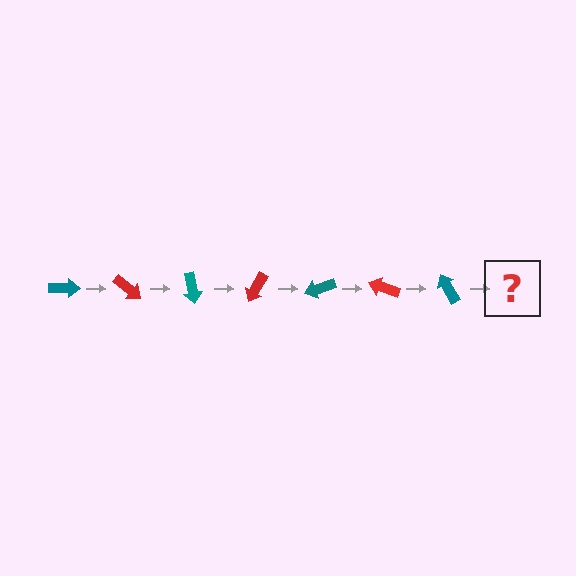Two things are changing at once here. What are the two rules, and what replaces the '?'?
The two rules are that it rotates 40 degrees each step and the color cycles through teal and red. The '?' should be a red arrow, rotated 280 degrees from the start.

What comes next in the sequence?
The next element should be a red arrow, rotated 280 degrees from the start.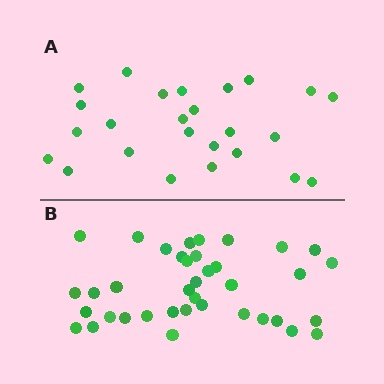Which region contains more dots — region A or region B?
Region B (the bottom region) has more dots.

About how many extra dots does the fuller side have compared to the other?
Region B has approximately 15 more dots than region A.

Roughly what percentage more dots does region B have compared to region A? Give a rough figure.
About 50% more.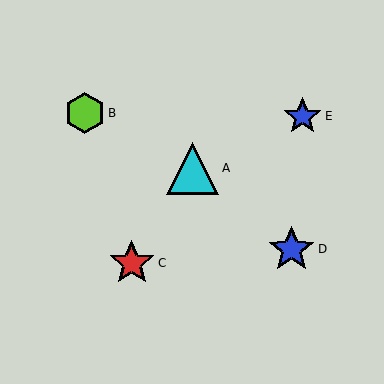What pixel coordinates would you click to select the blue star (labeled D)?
Click at (292, 249) to select the blue star D.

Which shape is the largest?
The cyan triangle (labeled A) is the largest.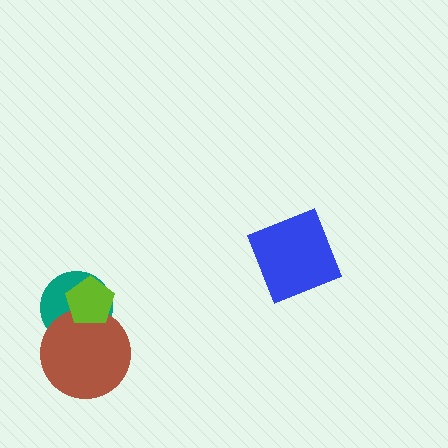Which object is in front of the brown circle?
The lime pentagon is in front of the brown circle.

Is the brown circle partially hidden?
Yes, it is partially covered by another shape.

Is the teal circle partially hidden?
Yes, it is partially covered by another shape.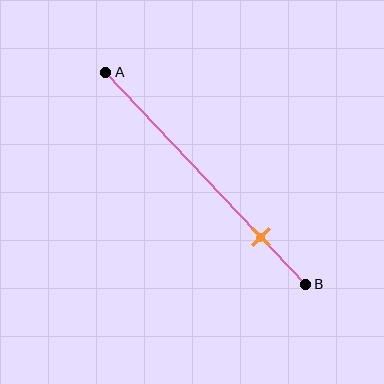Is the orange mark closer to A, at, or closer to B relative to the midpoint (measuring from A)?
The orange mark is closer to point B than the midpoint of segment AB.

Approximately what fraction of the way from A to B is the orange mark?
The orange mark is approximately 80% of the way from A to B.